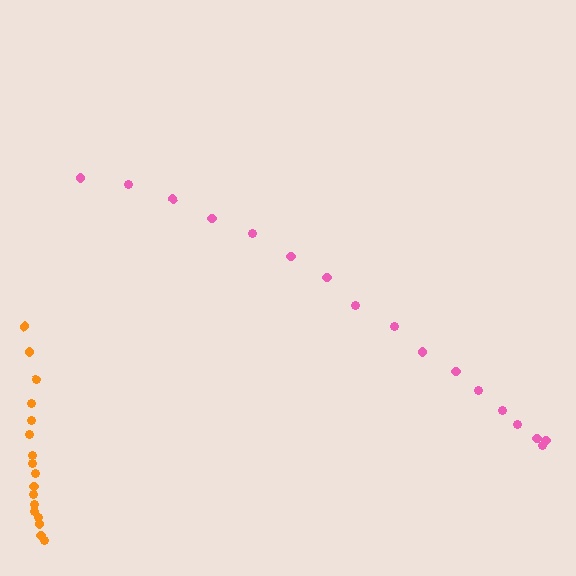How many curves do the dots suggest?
There are 2 distinct paths.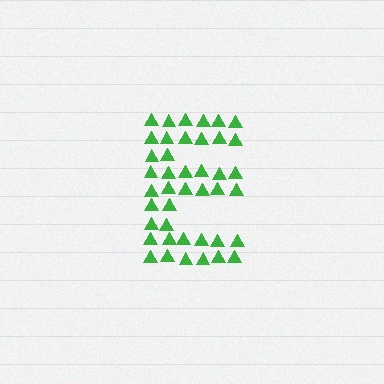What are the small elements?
The small elements are triangles.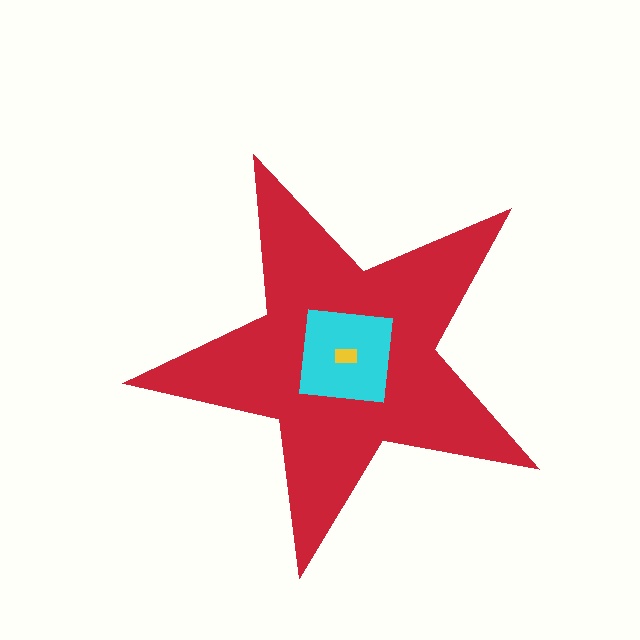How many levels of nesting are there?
3.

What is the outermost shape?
The red star.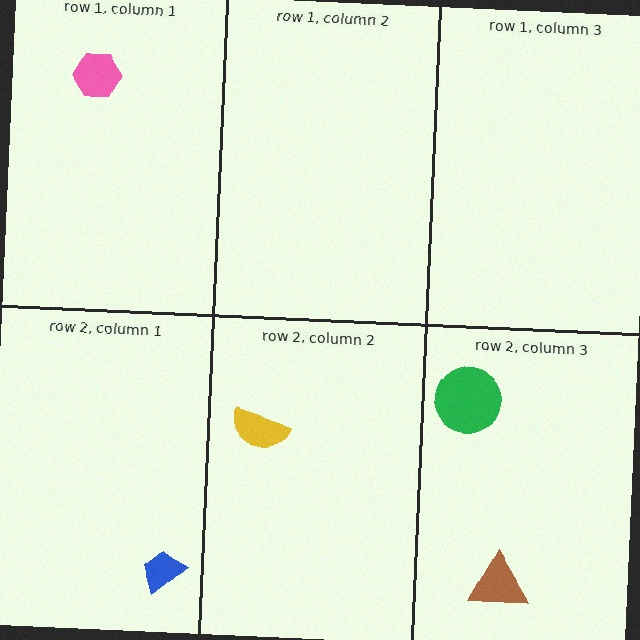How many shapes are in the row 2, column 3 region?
2.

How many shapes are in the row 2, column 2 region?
1.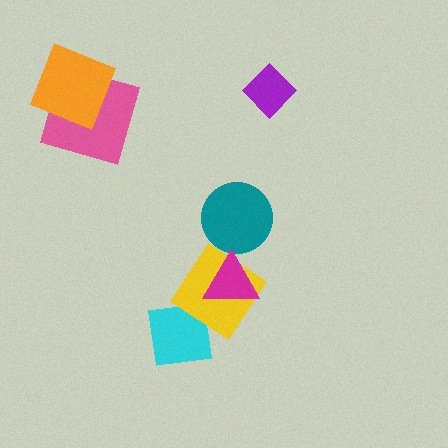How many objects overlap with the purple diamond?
0 objects overlap with the purple diamond.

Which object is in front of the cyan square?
The yellow diamond is in front of the cyan square.